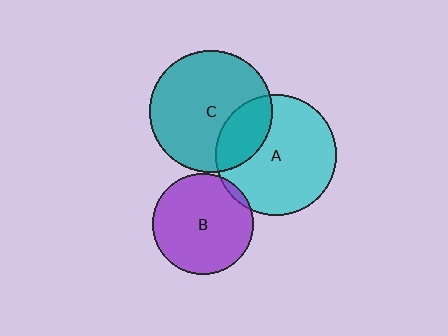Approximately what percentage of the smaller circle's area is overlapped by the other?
Approximately 25%.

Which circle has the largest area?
Circle C (teal).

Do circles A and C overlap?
Yes.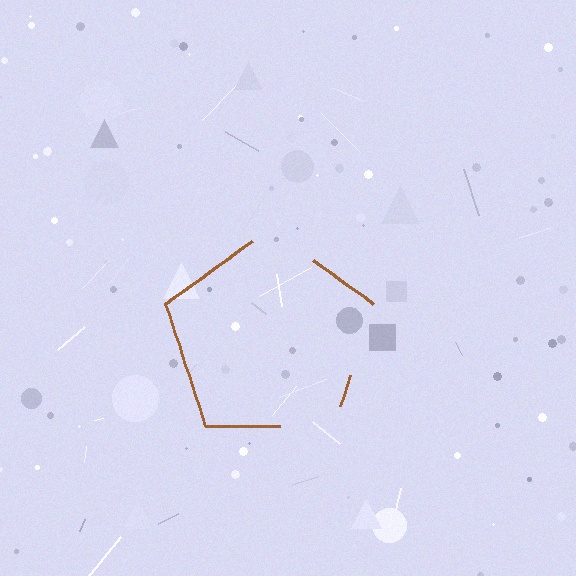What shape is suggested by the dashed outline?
The dashed outline suggests a pentagon.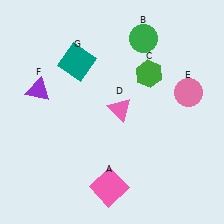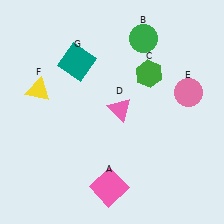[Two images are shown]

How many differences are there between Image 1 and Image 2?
There is 1 difference between the two images.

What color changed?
The triangle (F) changed from purple in Image 1 to yellow in Image 2.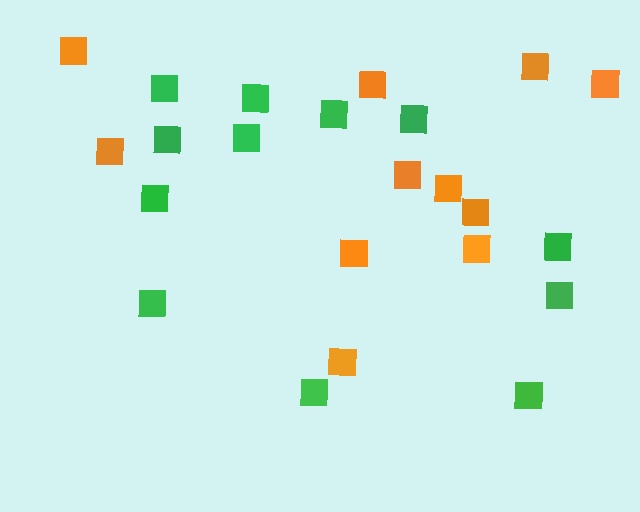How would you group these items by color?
There are 2 groups: one group of orange squares (11) and one group of green squares (12).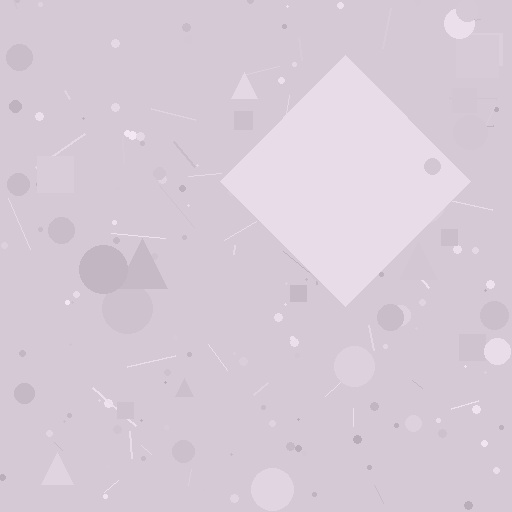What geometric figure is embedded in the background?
A diamond is embedded in the background.